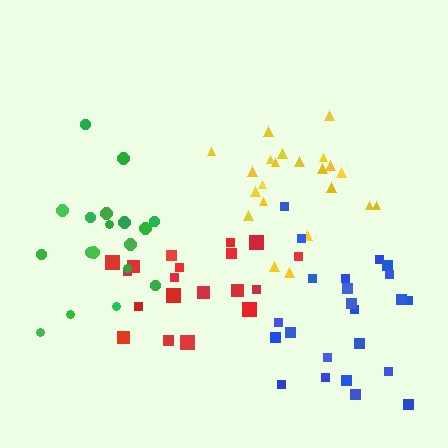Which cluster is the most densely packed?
Yellow.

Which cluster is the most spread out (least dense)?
Green.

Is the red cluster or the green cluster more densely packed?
Red.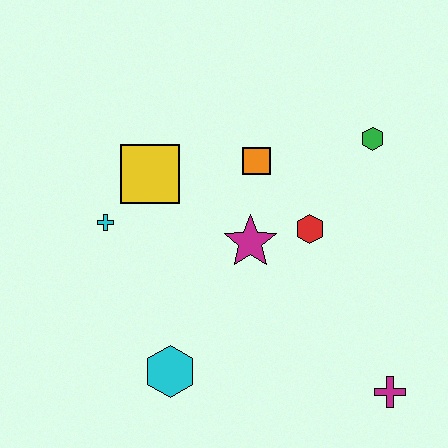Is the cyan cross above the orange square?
No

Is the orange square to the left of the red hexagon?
Yes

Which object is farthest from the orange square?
The magenta cross is farthest from the orange square.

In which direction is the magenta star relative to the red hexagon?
The magenta star is to the left of the red hexagon.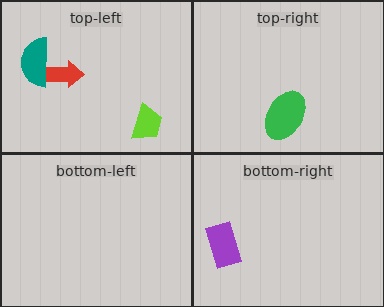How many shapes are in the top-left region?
3.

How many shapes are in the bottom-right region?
1.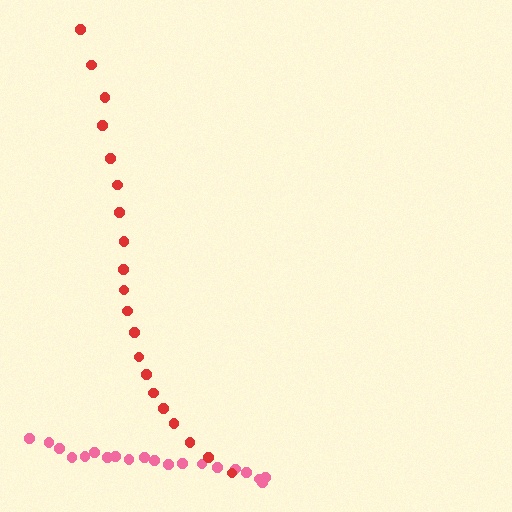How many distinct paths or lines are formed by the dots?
There are 2 distinct paths.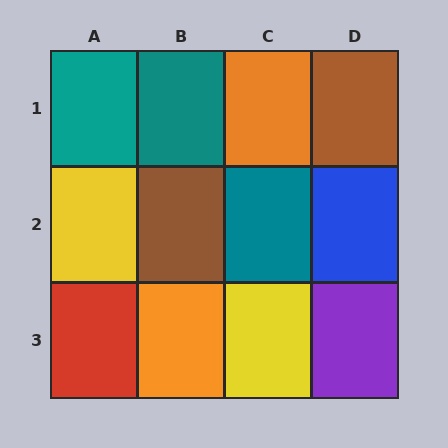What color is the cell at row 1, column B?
Teal.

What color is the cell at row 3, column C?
Yellow.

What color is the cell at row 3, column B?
Orange.